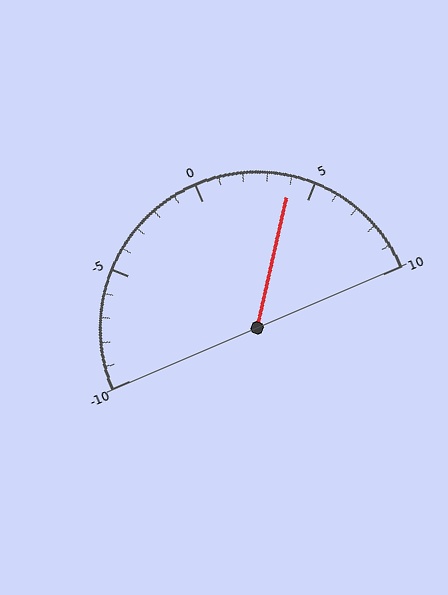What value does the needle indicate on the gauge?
The needle indicates approximately 4.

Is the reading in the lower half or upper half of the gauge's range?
The reading is in the upper half of the range (-10 to 10).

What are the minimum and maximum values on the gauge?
The gauge ranges from -10 to 10.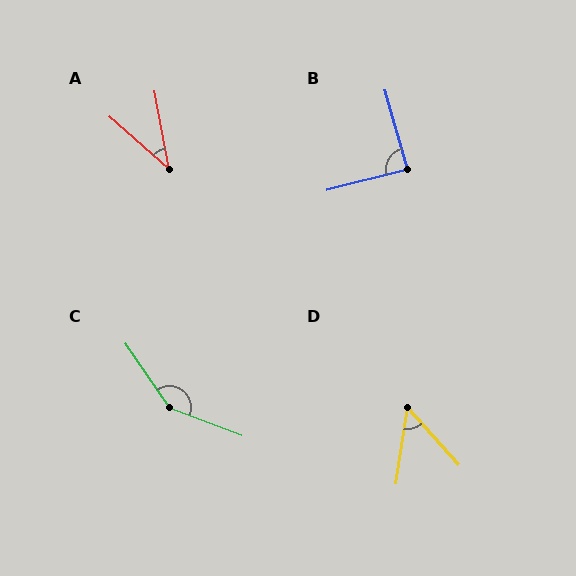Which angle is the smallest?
A, at approximately 38 degrees.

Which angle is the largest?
C, at approximately 145 degrees.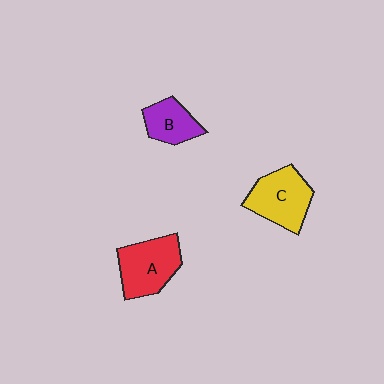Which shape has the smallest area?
Shape B (purple).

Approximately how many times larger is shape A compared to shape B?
Approximately 1.6 times.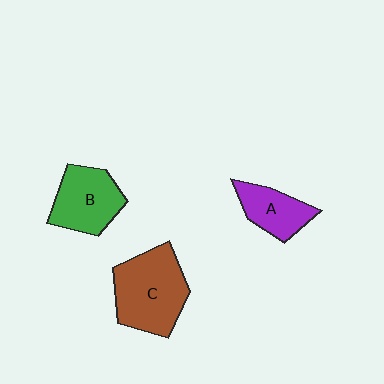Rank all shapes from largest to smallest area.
From largest to smallest: C (brown), B (green), A (purple).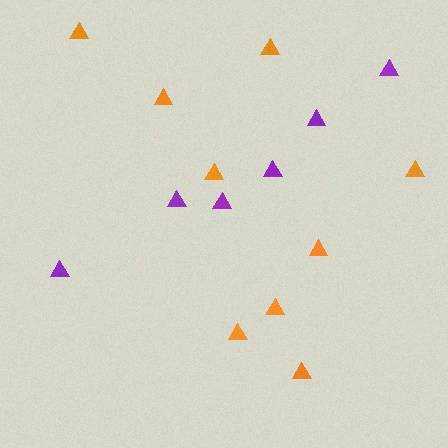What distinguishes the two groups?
There are 2 groups: one group of purple triangles (6) and one group of orange triangles (9).